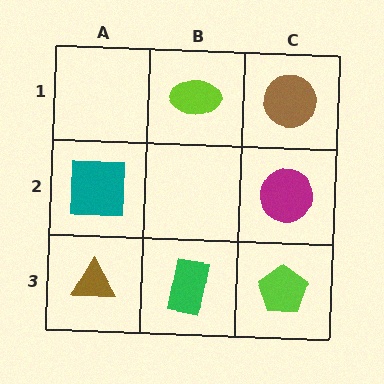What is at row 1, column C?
A brown circle.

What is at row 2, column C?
A magenta circle.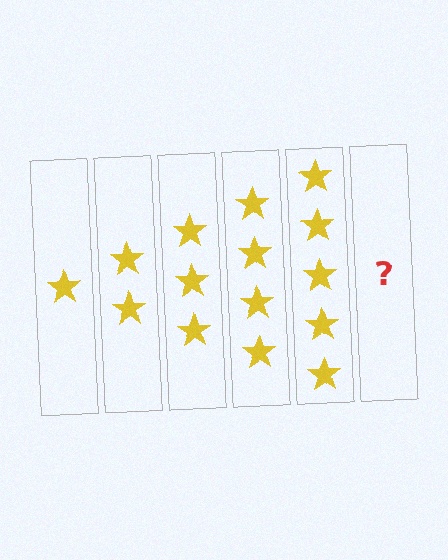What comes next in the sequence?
The next element should be 6 stars.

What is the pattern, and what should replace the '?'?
The pattern is that each step adds one more star. The '?' should be 6 stars.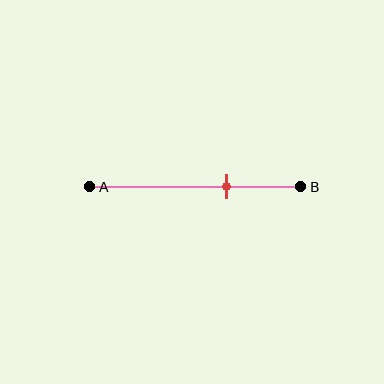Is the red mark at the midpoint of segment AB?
No, the mark is at about 65% from A, not at the 50% midpoint.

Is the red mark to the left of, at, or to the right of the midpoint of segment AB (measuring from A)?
The red mark is to the right of the midpoint of segment AB.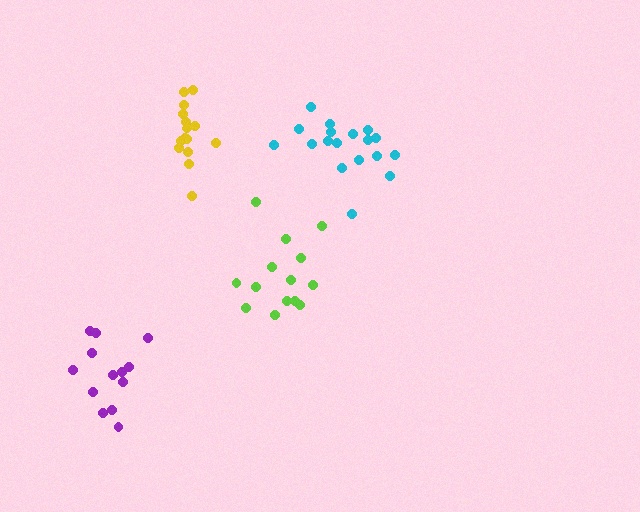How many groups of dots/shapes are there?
There are 4 groups.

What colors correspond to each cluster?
The clusters are colored: yellow, lime, cyan, purple.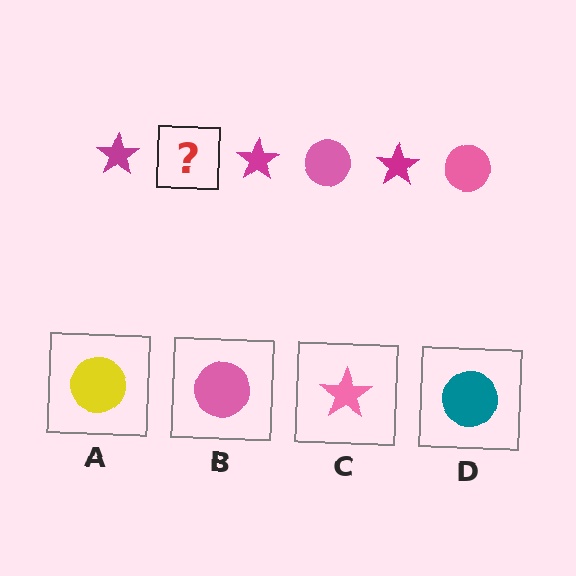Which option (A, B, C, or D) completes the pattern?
B.